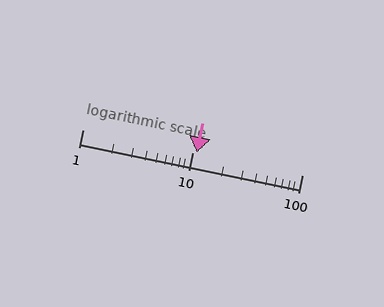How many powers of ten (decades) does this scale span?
The scale spans 2 decades, from 1 to 100.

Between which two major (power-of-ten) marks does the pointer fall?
The pointer is between 10 and 100.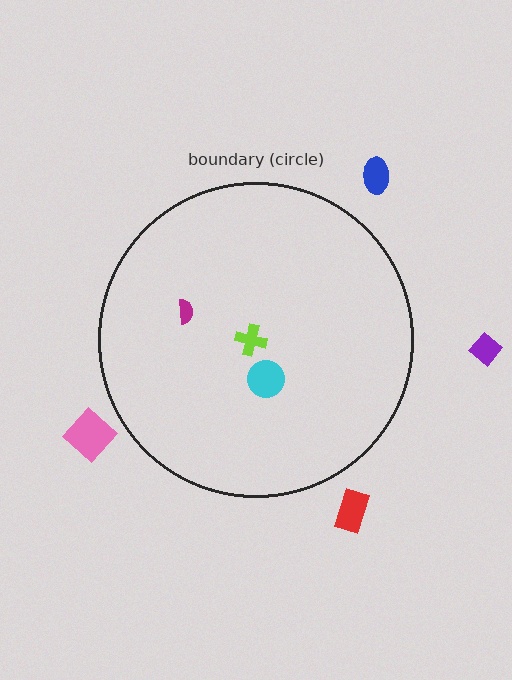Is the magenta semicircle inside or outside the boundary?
Inside.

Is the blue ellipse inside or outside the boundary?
Outside.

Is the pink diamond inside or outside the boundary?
Outside.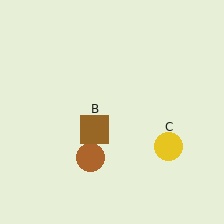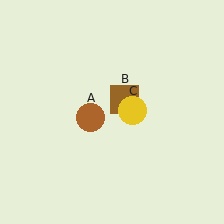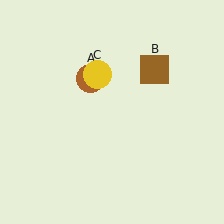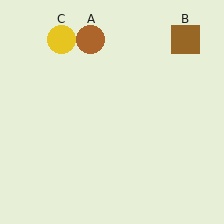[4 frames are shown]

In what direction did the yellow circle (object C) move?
The yellow circle (object C) moved up and to the left.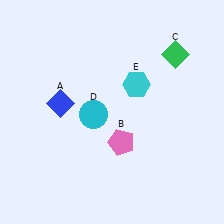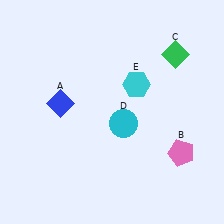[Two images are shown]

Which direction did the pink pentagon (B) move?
The pink pentagon (B) moved right.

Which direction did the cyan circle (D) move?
The cyan circle (D) moved right.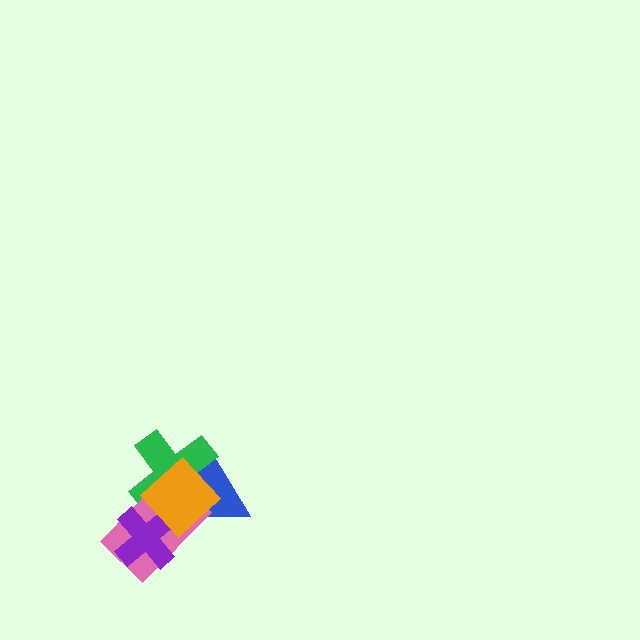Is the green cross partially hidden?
Yes, it is partially covered by another shape.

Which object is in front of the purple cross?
The orange diamond is in front of the purple cross.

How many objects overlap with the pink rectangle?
4 objects overlap with the pink rectangle.